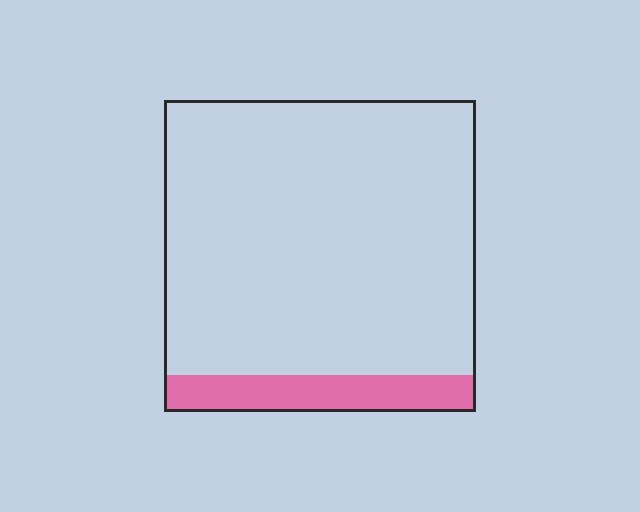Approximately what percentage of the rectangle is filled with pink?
Approximately 10%.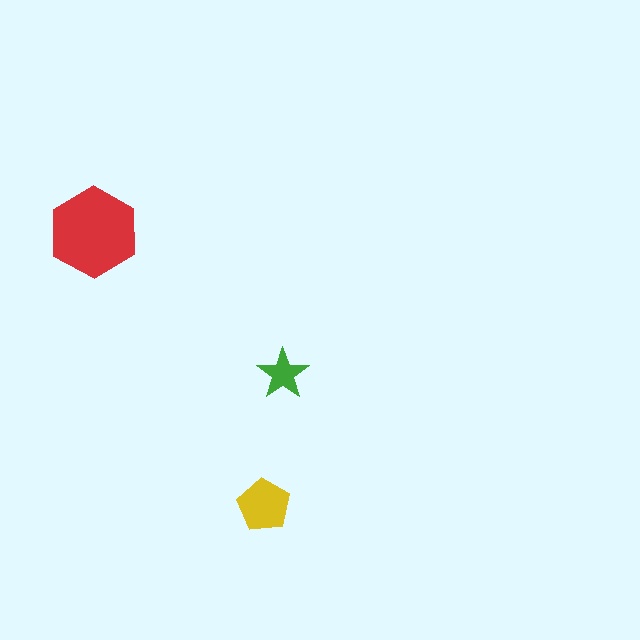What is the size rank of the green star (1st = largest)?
3rd.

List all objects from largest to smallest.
The red hexagon, the yellow pentagon, the green star.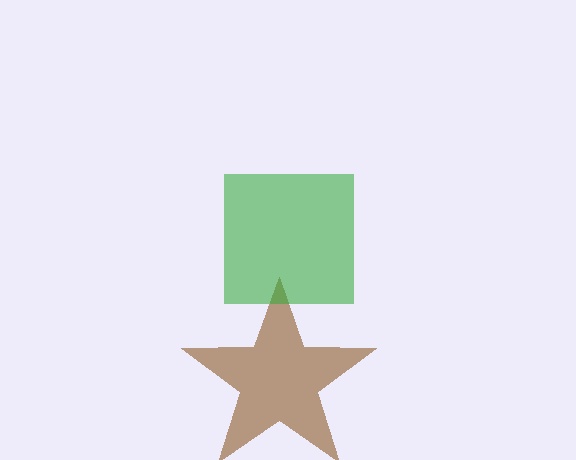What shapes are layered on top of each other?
The layered shapes are: a brown star, a green square.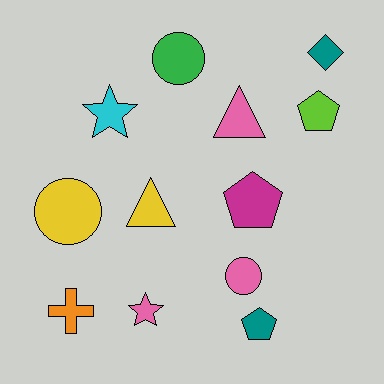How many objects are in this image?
There are 12 objects.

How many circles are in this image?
There are 3 circles.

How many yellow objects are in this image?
There are 2 yellow objects.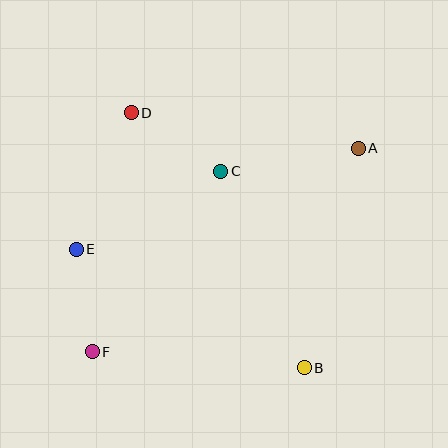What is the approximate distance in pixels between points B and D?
The distance between B and D is approximately 308 pixels.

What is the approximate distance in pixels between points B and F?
The distance between B and F is approximately 213 pixels.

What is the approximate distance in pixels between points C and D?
The distance between C and D is approximately 107 pixels.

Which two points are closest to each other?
Points E and F are closest to each other.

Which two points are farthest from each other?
Points A and F are farthest from each other.